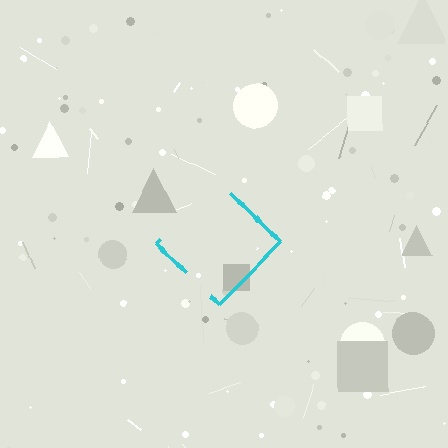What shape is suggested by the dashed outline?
The dashed outline suggests a diamond.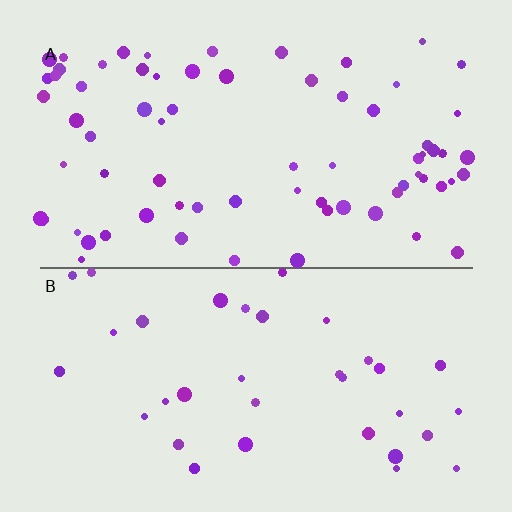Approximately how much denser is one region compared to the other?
Approximately 2.0× — region A over region B.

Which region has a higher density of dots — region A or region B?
A (the top).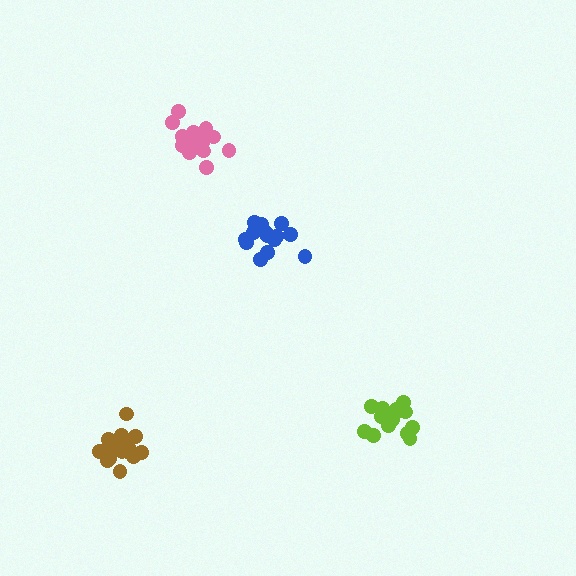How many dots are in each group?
Group 1: 15 dots, Group 2: 16 dots, Group 3: 14 dots, Group 4: 19 dots (64 total).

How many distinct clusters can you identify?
There are 4 distinct clusters.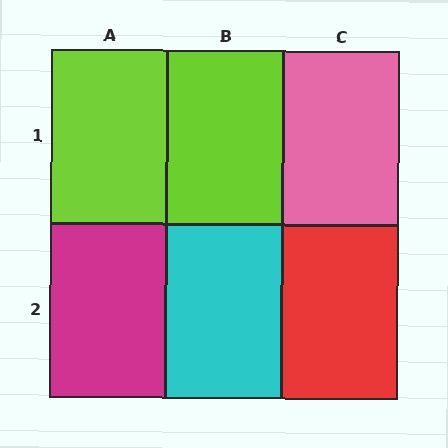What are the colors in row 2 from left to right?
Magenta, cyan, red.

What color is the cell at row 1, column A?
Lime.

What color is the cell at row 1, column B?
Lime.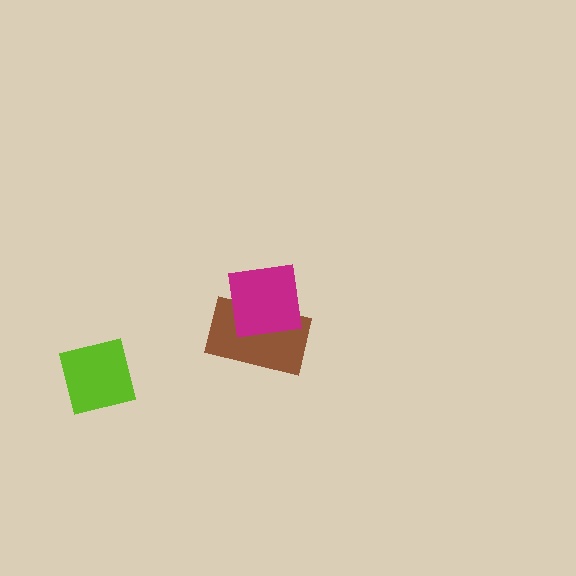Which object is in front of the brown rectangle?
The magenta square is in front of the brown rectangle.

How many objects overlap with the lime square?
0 objects overlap with the lime square.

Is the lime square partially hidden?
No, no other shape covers it.